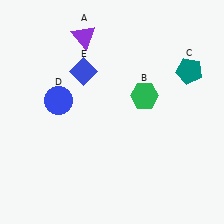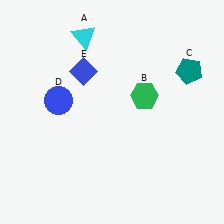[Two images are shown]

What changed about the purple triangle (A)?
In Image 1, A is purple. In Image 2, it changed to cyan.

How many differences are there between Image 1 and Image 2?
There is 1 difference between the two images.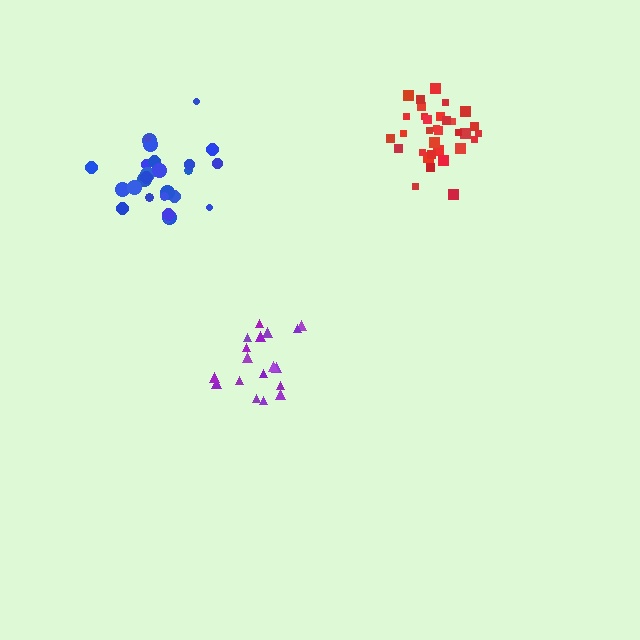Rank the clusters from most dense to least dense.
red, blue, purple.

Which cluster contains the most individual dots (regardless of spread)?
Red (33).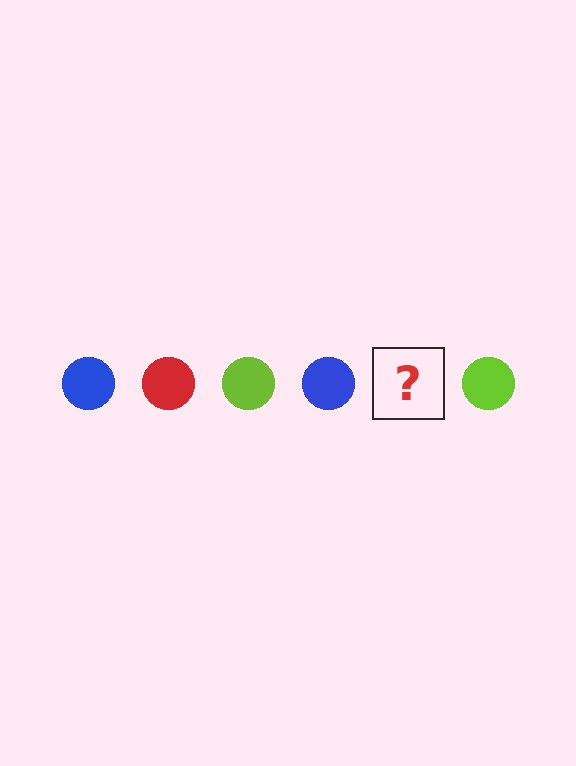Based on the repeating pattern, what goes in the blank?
The blank should be a red circle.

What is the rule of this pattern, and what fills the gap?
The rule is that the pattern cycles through blue, red, lime circles. The gap should be filled with a red circle.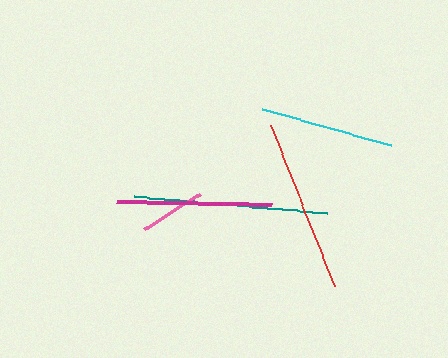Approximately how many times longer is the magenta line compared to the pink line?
The magenta line is approximately 2.3 times the length of the pink line.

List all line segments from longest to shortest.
From longest to shortest: teal, red, magenta, cyan, pink.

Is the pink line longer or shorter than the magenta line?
The magenta line is longer than the pink line.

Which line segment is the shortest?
The pink line is the shortest at approximately 66 pixels.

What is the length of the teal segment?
The teal segment is approximately 195 pixels long.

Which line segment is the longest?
The teal line is the longest at approximately 195 pixels.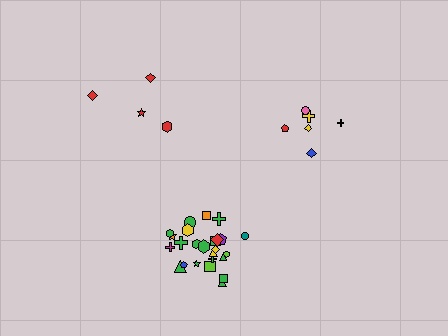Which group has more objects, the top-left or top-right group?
The top-right group.